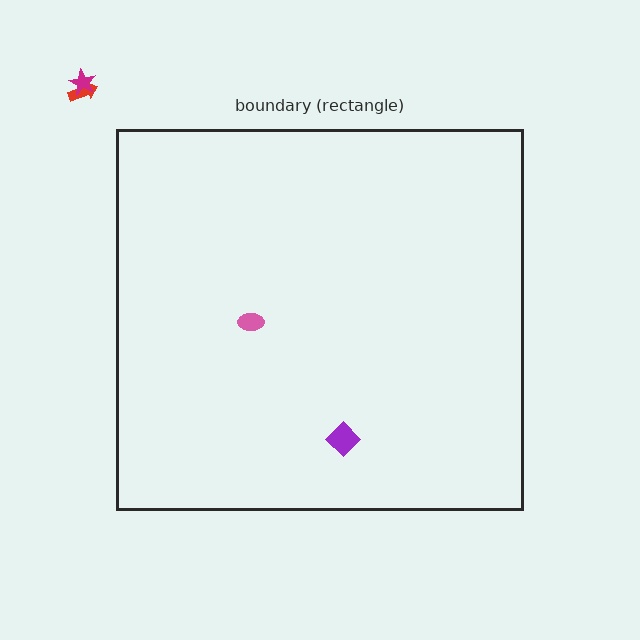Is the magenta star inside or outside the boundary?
Outside.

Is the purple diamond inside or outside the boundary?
Inside.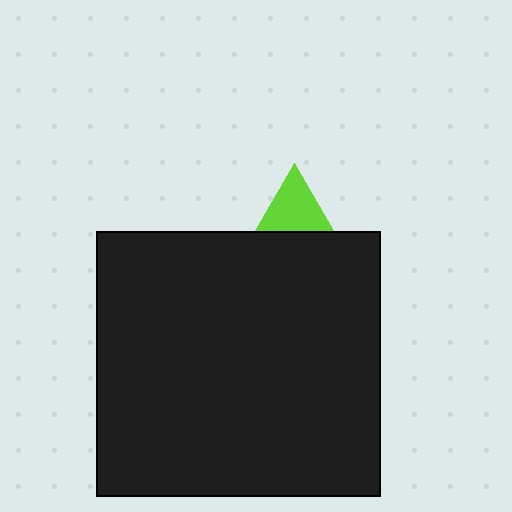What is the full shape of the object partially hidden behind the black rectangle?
The partially hidden object is a lime triangle.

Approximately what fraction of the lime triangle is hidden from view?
Roughly 68% of the lime triangle is hidden behind the black rectangle.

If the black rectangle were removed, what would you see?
You would see the complete lime triangle.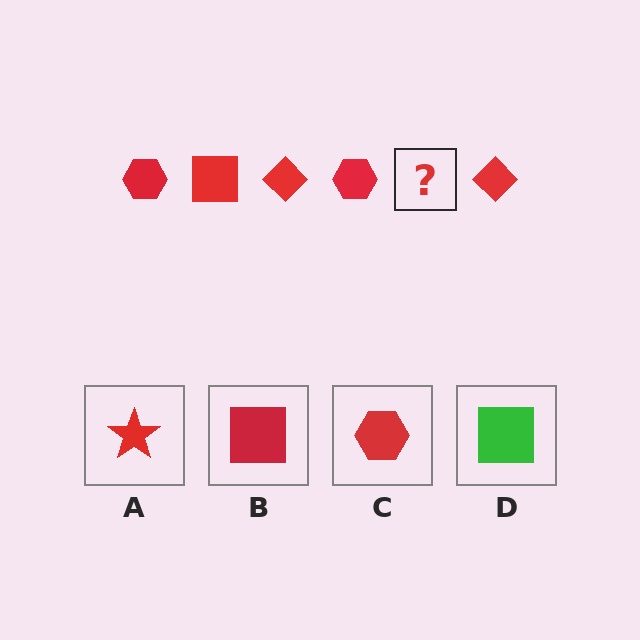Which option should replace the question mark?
Option B.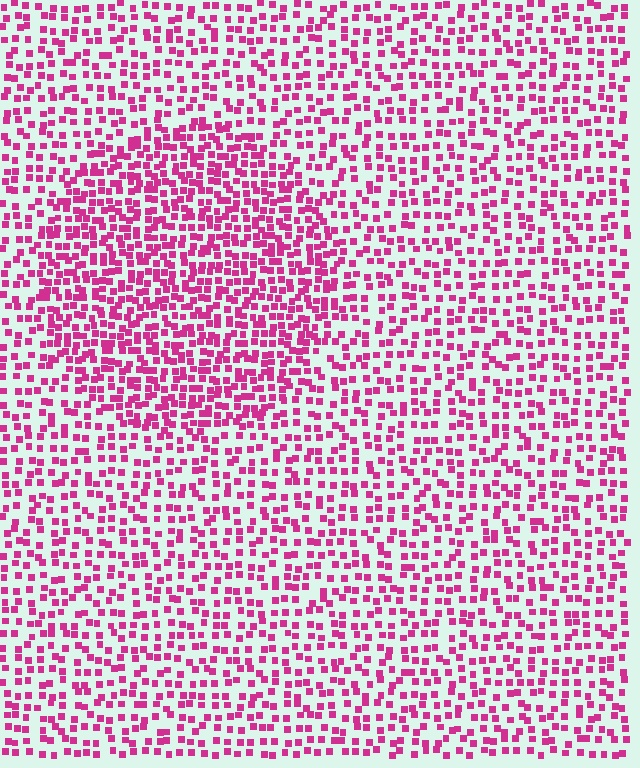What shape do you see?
I see a circle.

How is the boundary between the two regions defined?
The boundary is defined by a change in element density (approximately 1.7x ratio). All elements are the same color, size, and shape.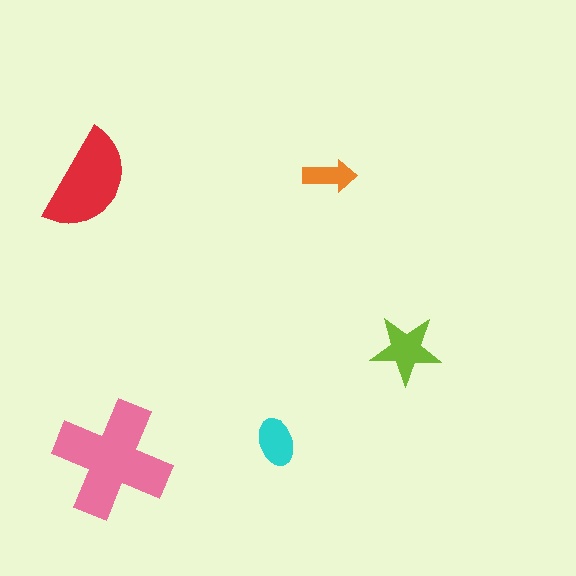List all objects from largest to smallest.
The pink cross, the red semicircle, the lime star, the cyan ellipse, the orange arrow.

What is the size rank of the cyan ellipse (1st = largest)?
4th.